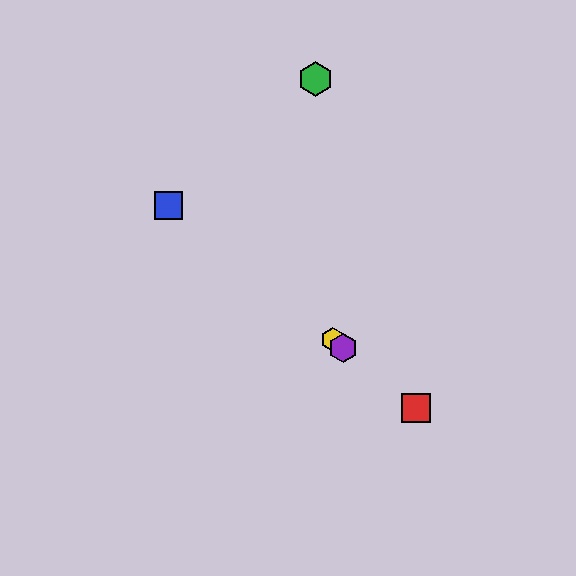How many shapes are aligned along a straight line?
4 shapes (the red square, the blue square, the yellow hexagon, the purple hexagon) are aligned along a straight line.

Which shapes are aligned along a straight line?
The red square, the blue square, the yellow hexagon, the purple hexagon are aligned along a straight line.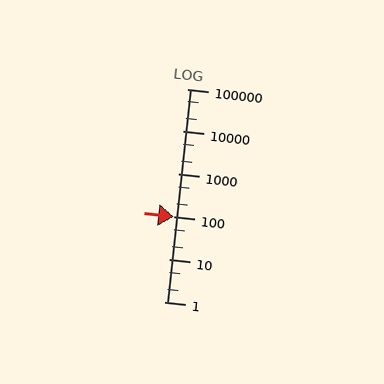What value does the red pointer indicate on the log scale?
The pointer indicates approximately 98.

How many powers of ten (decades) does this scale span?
The scale spans 5 decades, from 1 to 100000.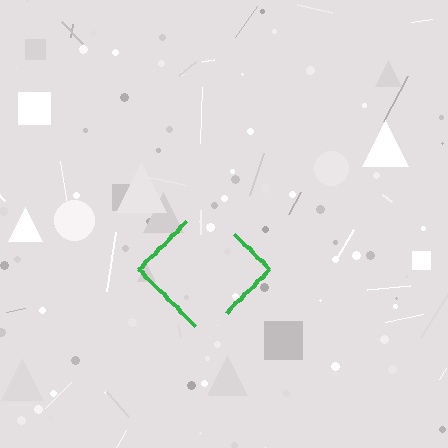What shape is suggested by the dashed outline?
The dashed outline suggests a diamond.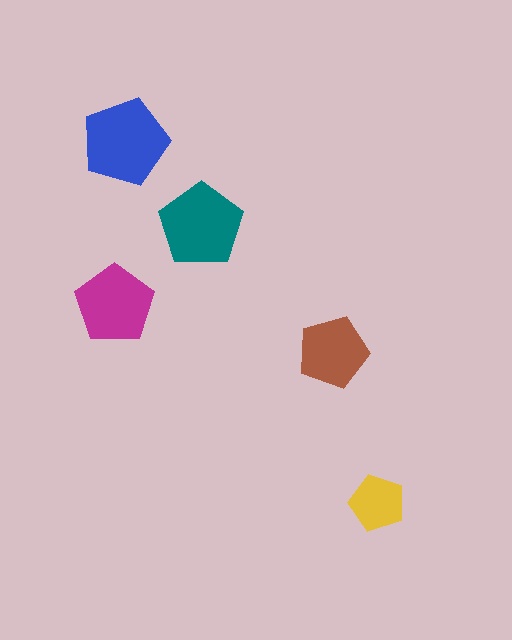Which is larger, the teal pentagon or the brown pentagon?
The teal one.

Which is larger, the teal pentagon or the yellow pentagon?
The teal one.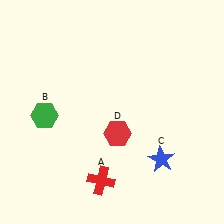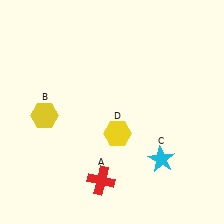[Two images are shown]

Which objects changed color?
B changed from green to yellow. C changed from blue to cyan. D changed from red to yellow.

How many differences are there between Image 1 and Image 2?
There are 3 differences between the two images.